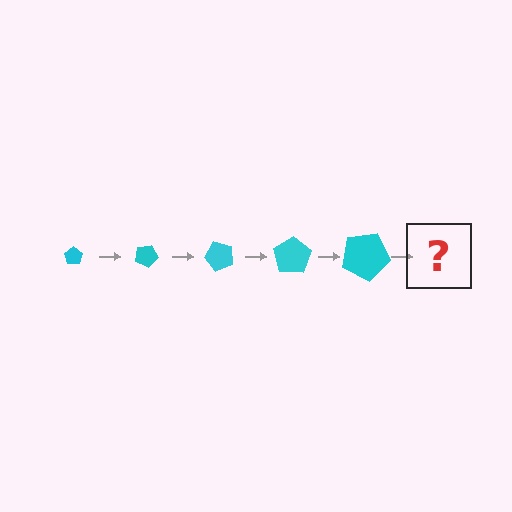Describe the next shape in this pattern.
It should be a pentagon, larger than the previous one and rotated 125 degrees from the start.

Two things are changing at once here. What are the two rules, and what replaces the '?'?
The two rules are that the pentagon grows larger each step and it rotates 25 degrees each step. The '?' should be a pentagon, larger than the previous one and rotated 125 degrees from the start.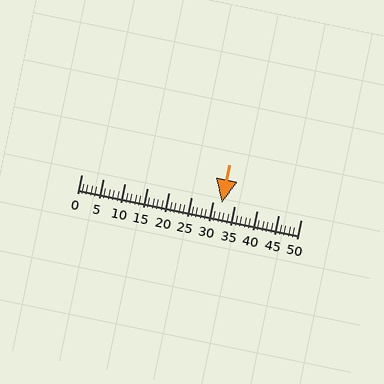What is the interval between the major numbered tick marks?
The major tick marks are spaced 5 units apart.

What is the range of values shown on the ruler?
The ruler shows values from 0 to 50.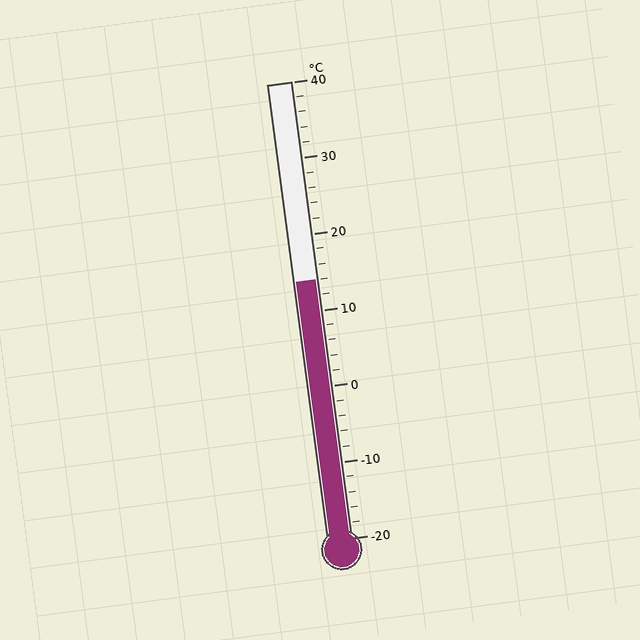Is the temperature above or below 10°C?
The temperature is above 10°C.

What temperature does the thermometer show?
The thermometer shows approximately 14°C.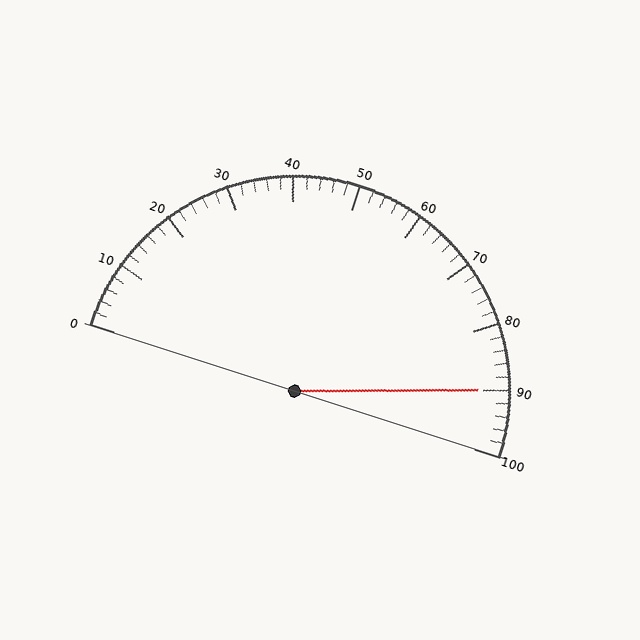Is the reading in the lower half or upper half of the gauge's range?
The reading is in the upper half of the range (0 to 100).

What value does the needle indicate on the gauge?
The needle indicates approximately 90.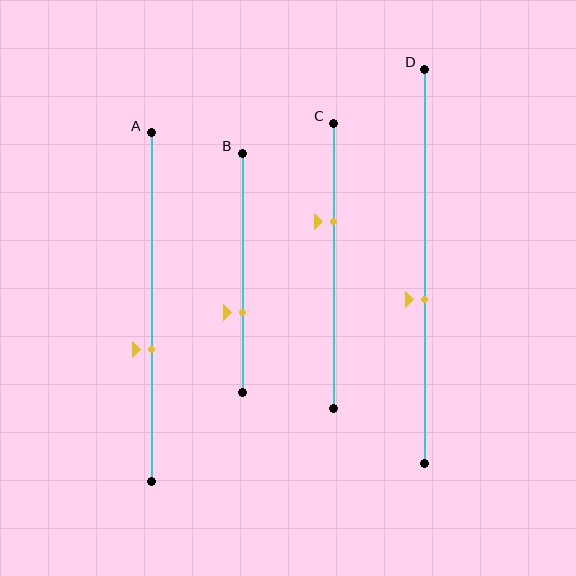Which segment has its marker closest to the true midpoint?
Segment D has its marker closest to the true midpoint.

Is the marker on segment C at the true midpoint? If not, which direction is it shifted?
No, the marker on segment C is shifted upward by about 16% of the segment length.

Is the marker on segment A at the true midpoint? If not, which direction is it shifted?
No, the marker on segment A is shifted downward by about 12% of the segment length.